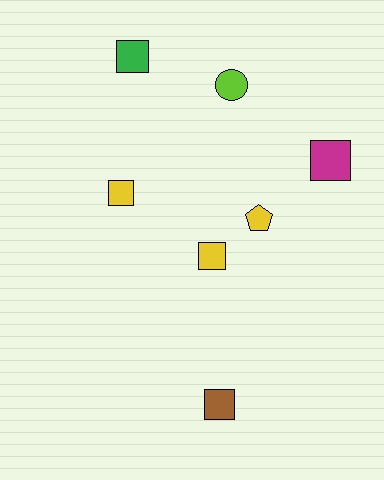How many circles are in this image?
There is 1 circle.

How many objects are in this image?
There are 7 objects.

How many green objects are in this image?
There is 1 green object.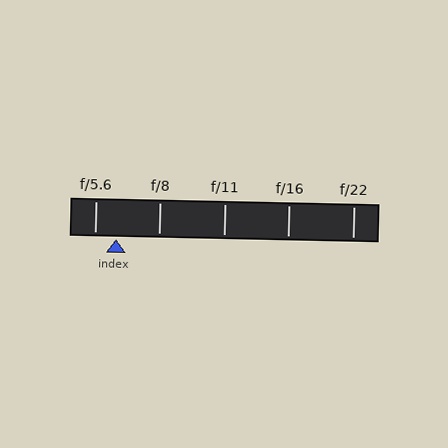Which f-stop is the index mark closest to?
The index mark is closest to f/5.6.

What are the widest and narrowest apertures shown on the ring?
The widest aperture shown is f/5.6 and the narrowest is f/22.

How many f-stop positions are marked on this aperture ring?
There are 5 f-stop positions marked.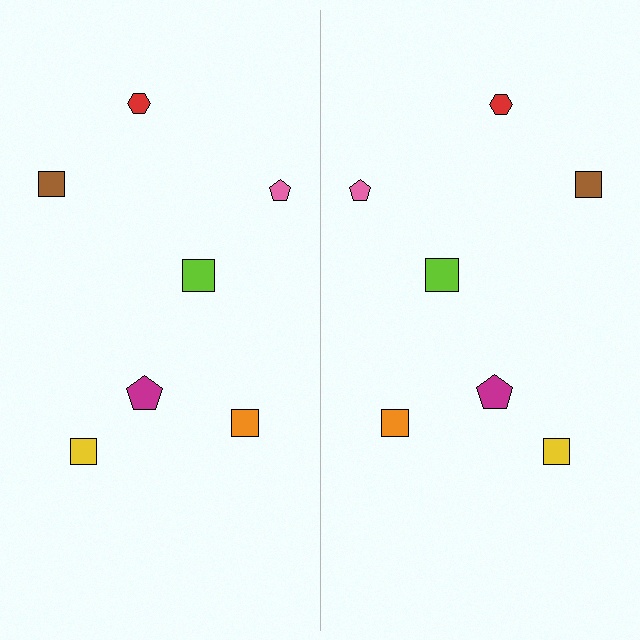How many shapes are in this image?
There are 14 shapes in this image.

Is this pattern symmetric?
Yes, this pattern has bilateral (reflection) symmetry.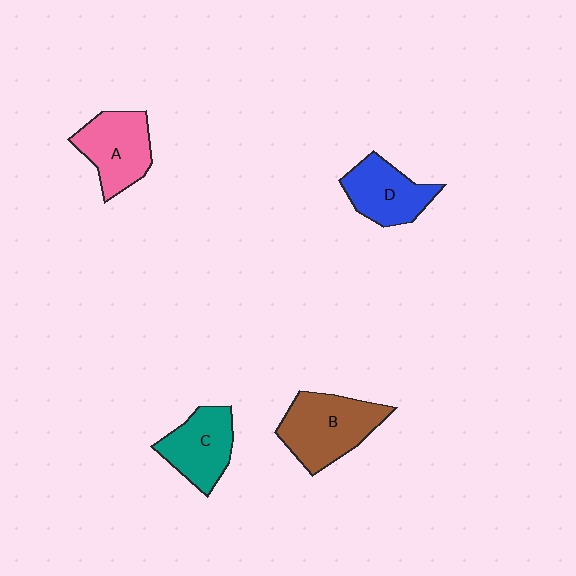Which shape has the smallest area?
Shape D (blue).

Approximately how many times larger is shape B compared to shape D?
Approximately 1.3 times.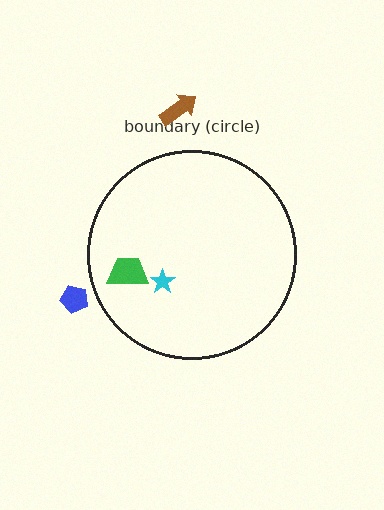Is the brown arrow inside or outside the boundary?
Outside.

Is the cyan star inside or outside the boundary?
Inside.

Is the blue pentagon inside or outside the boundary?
Outside.